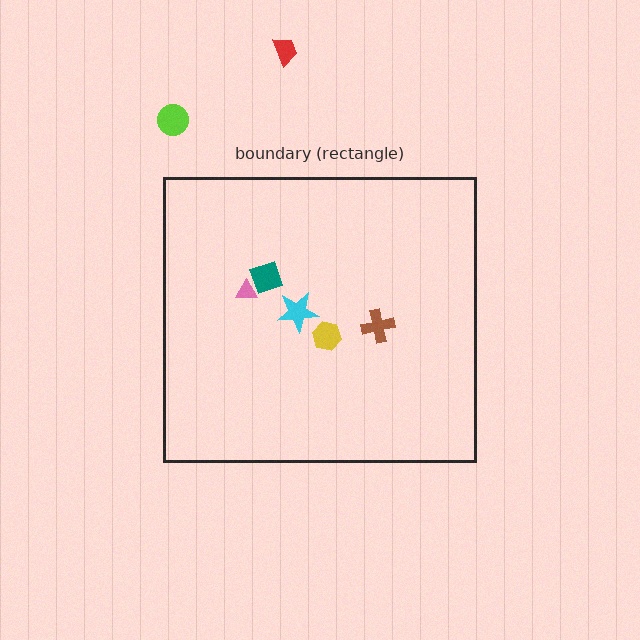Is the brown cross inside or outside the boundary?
Inside.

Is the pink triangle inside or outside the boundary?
Inside.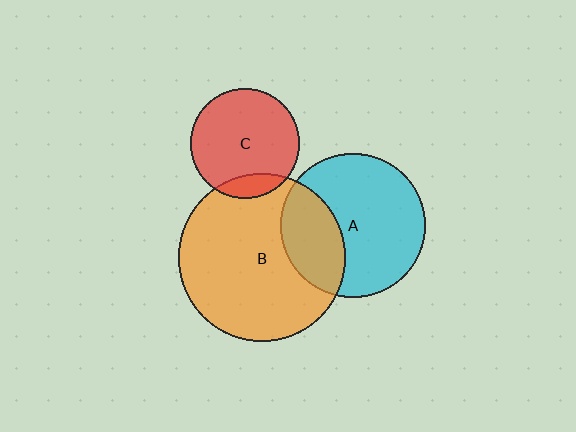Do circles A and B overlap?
Yes.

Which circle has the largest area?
Circle B (orange).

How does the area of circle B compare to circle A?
Approximately 1.3 times.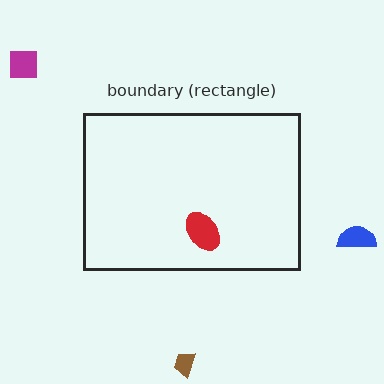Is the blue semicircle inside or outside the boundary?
Outside.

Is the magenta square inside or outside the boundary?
Outside.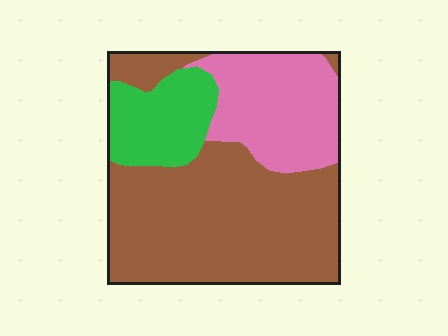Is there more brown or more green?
Brown.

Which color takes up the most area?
Brown, at roughly 60%.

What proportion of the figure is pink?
Pink takes up about one quarter (1/4) of the figure.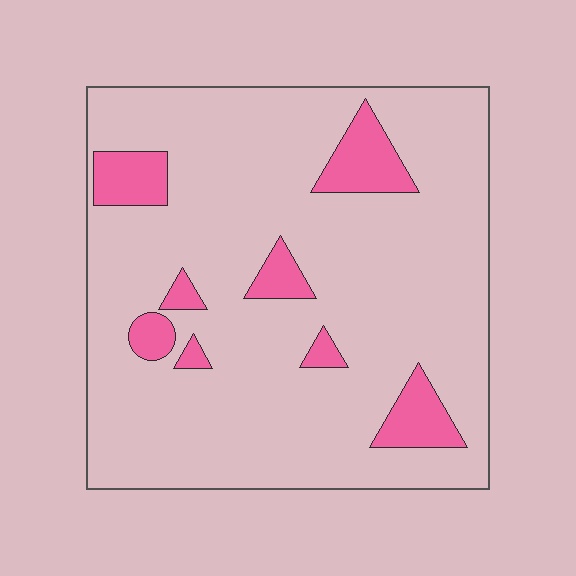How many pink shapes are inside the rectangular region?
8.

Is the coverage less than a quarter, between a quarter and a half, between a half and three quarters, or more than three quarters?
Less than a quarter.